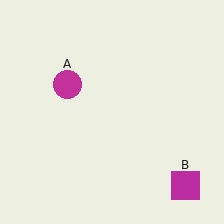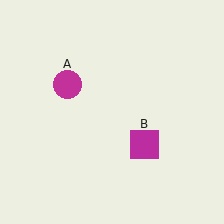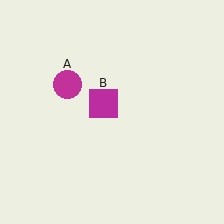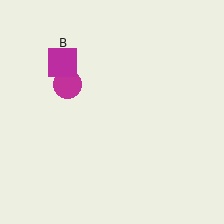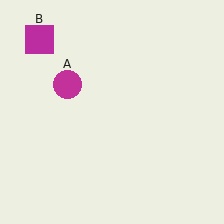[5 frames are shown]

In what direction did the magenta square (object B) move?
The magenta square (object B) moved up and to the left.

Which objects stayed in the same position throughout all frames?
Magenta circle (object A) remained stationary.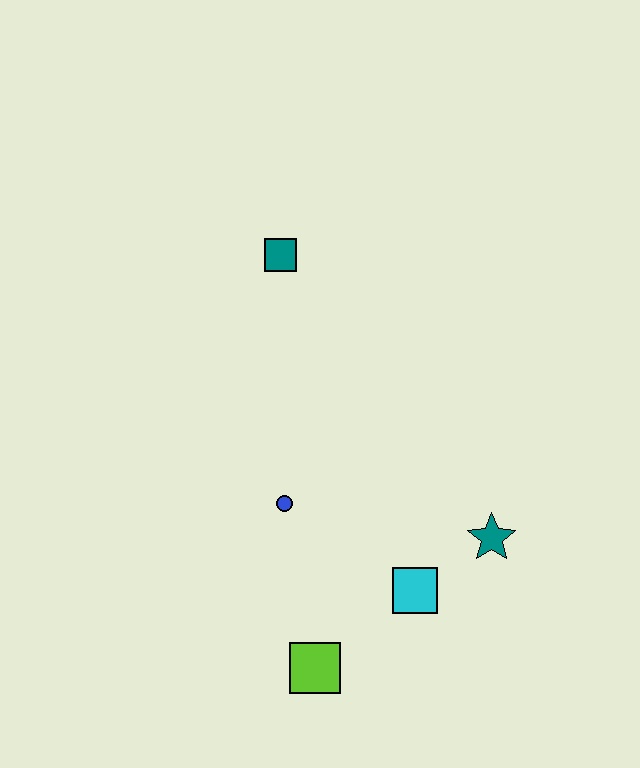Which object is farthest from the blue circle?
The teal square is farthest from the blue circle.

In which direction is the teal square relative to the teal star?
The teal square is above the teal star.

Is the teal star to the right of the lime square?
Yes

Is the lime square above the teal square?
No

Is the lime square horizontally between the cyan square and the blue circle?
Yes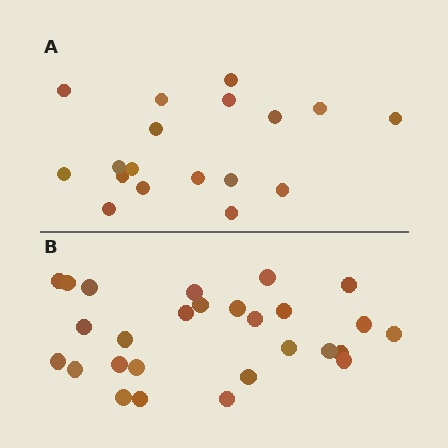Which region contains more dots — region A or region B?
Region B (the bottom region) has more dots.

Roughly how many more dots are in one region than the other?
Region B has roughly 8 or so more dots than region A.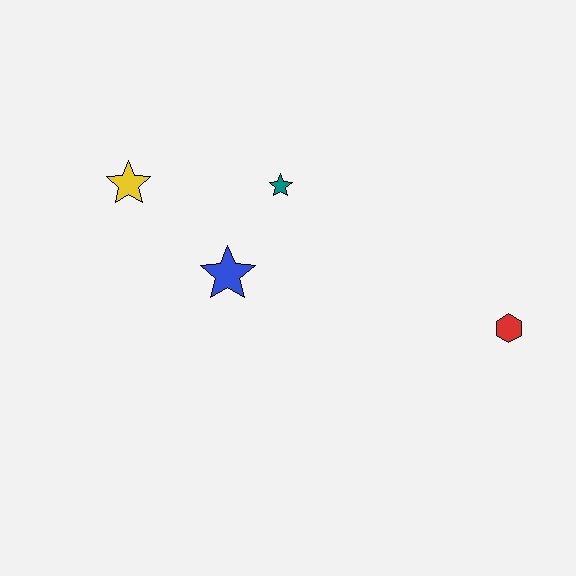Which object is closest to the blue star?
The teal star is closest to the blue star.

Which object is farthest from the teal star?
The red hexagon is farthest from the teal star.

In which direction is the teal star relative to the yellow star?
The teal star is to the right of the yellow star.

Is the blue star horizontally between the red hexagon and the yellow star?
Yes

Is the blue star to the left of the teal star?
Yes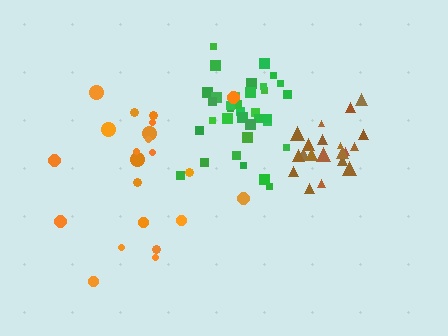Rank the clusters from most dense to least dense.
green, brown, orange.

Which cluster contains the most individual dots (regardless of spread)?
Green (35).